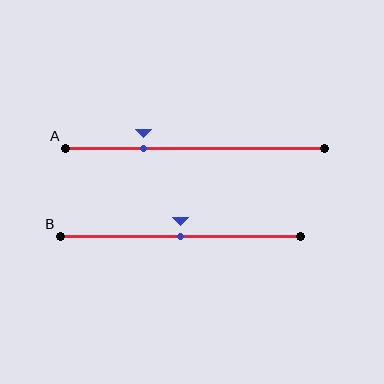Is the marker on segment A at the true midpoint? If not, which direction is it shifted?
No, the marker on segment A is shifted to the left by about 20% of the segment length.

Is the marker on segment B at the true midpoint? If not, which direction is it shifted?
Yes, the marker on segment B is at the true midpoint.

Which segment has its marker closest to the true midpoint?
Segment B has its marker closest to the true midpoint.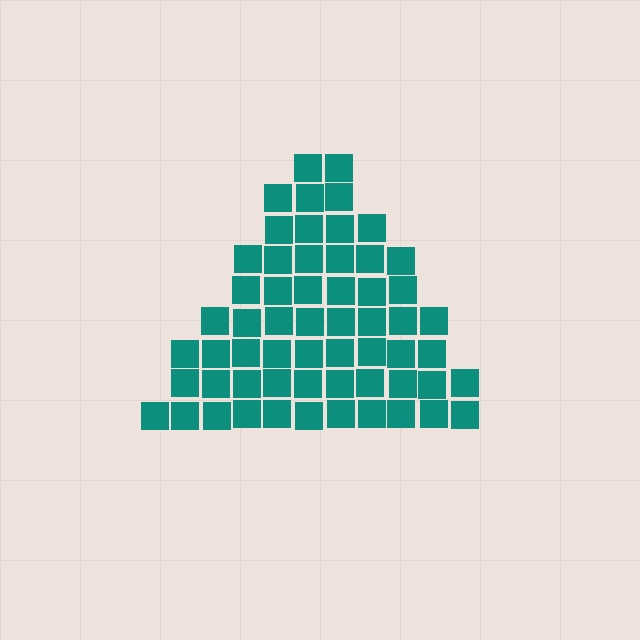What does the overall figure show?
The overall figure shows a triangle.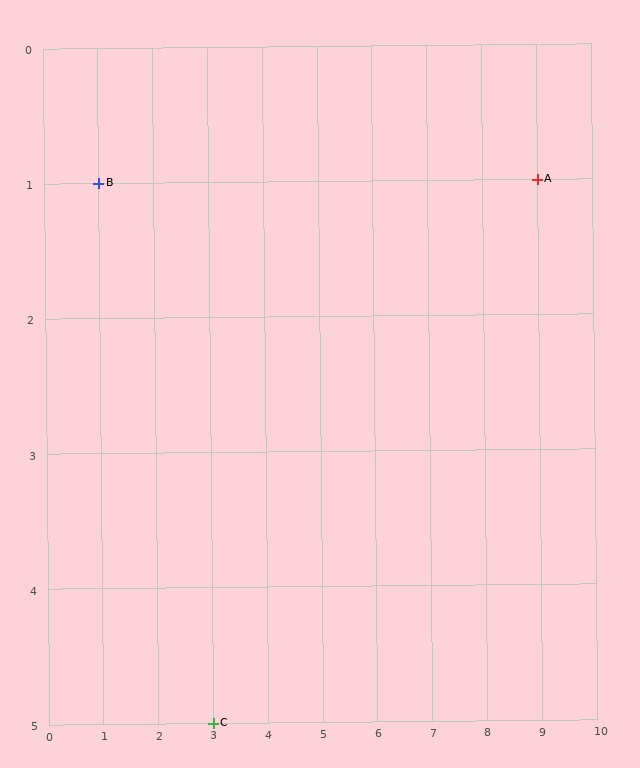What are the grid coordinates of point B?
Point B is at grid coordinates (1, 1).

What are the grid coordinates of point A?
Point A is at grid coordinates (9, 1).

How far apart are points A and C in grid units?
Points A and C are 6 columns and 4 rows apart (about 7.2 grid units diagonally).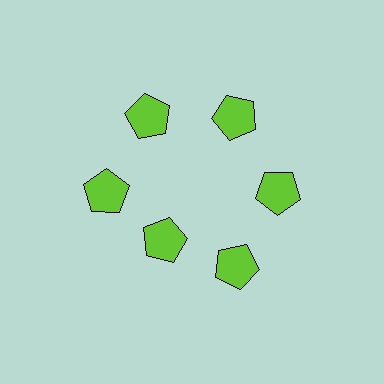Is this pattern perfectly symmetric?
No. The 6 lime pentagons are arranged in a ring, but one element near the 7 o'clock position is pulled inward toward the center, breaking the 6-fold rotational symmetry.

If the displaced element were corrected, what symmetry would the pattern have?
It would have 6-fold rotational symmetry — the pattern would map onto itself every 60 degrees.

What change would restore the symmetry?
The symmetry would be restored by moving it outward, back onto the ring so that all 6 pentagons sit at equal angles and equal distance from the center.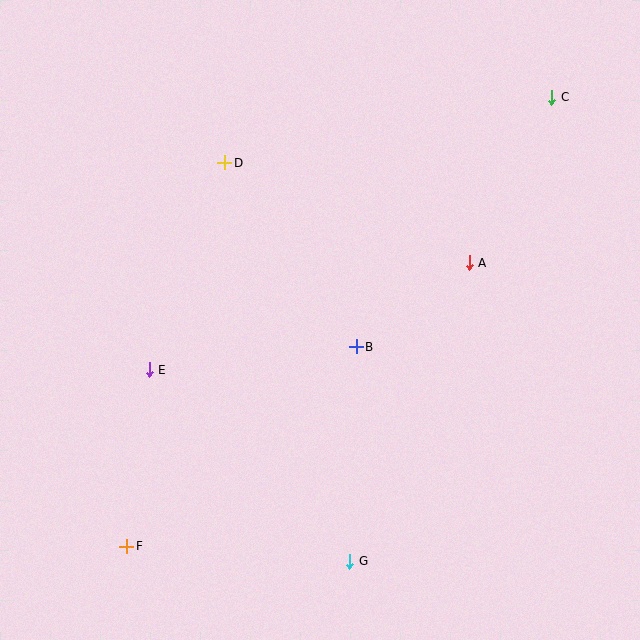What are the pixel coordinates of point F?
Point F is at (127, 546).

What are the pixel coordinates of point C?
Point C is at (552, 97).